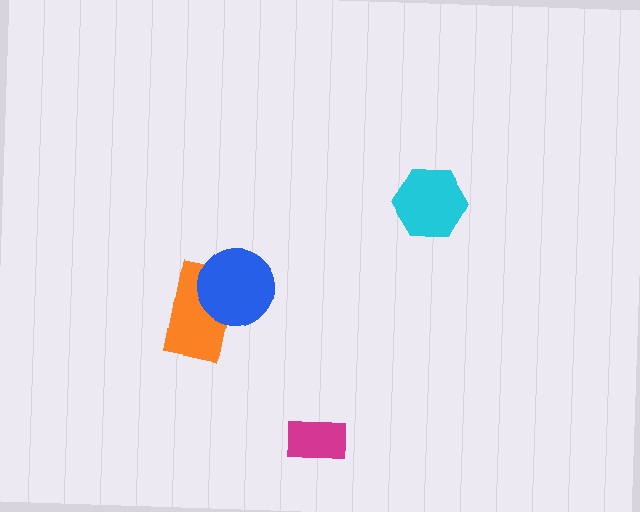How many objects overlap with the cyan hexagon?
0 objects overlap with the cyan hexagon.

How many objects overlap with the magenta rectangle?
0 objects overlap with the magenta rectangle.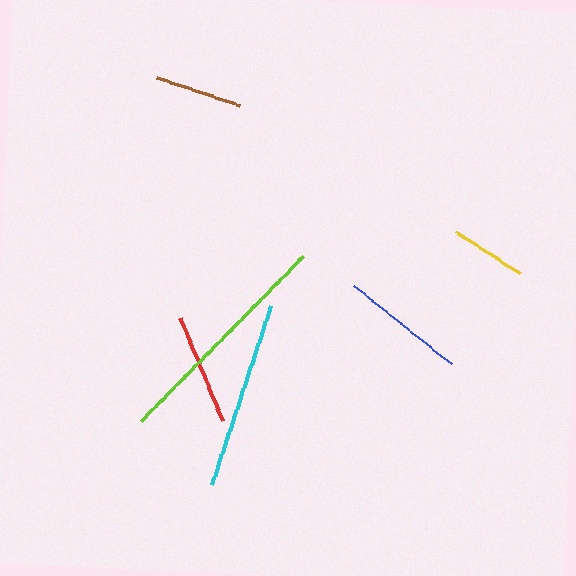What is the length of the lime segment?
The lime segment is approximately 231 pixels long.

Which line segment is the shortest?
The yellow line is the shortest at approximately 78 pixels.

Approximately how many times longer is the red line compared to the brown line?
The red line is approximately 1.3 times the length of the brown line.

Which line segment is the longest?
The lime line is the longest at approximately 231 pixels.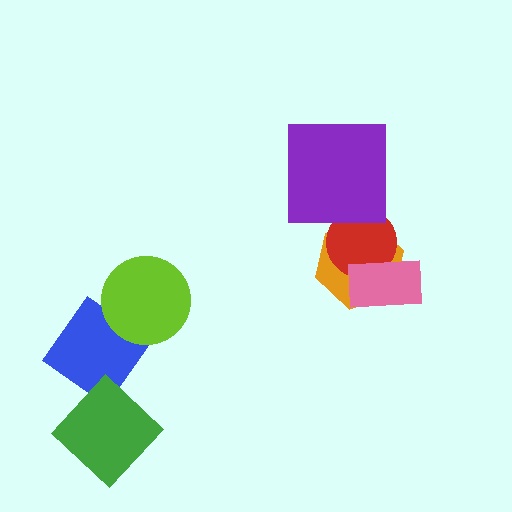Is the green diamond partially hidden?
No, no other shape covers it.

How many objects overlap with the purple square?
1 object overlaps with the purple square.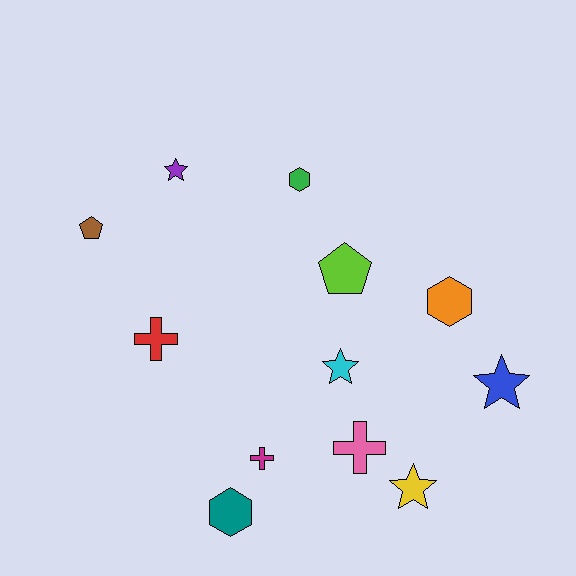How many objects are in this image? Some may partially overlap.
There are 12 objects.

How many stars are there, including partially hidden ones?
There are 4 stars.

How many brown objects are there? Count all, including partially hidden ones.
There is 1 brown object.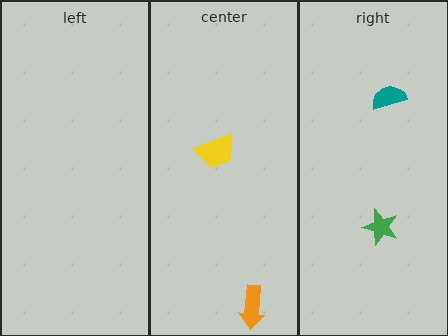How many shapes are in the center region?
2.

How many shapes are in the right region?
2.